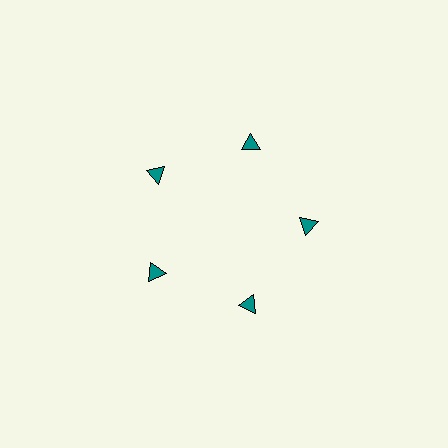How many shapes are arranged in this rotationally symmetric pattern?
There are 5 shapes, arranged in 5 groups of 1.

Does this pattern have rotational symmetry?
Yes, this pattern has 5-fold rotational symmetry. It looks the same after rotating 72 degrees around the center.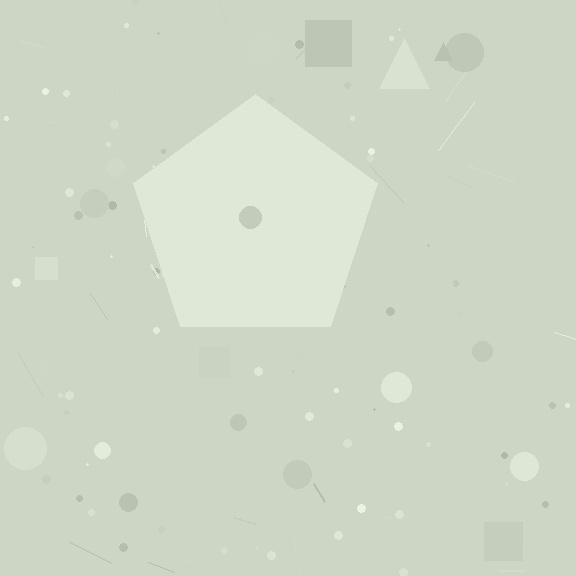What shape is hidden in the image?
A pentagon is hidden in the image.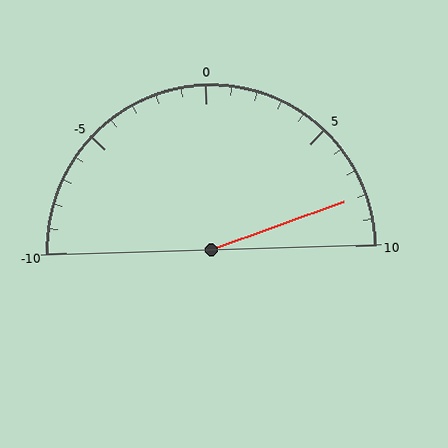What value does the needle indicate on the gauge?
The needle indicates approximately 8.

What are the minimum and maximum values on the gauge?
The gauge ranges from -10 to 10.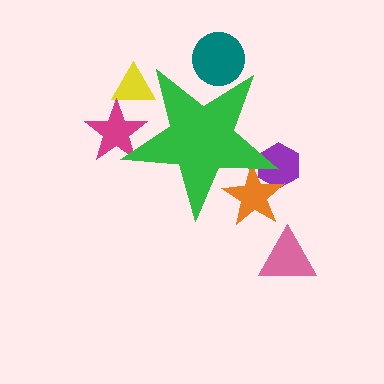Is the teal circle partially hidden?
Yes, the teal circle is partially hidden behind the green star.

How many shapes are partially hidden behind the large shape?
5 shapes are partially hidden.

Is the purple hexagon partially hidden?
Yes, the purple hexagon is partially hidden behind the green star.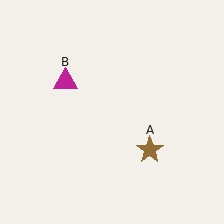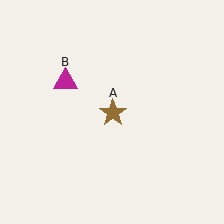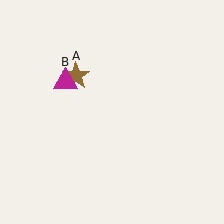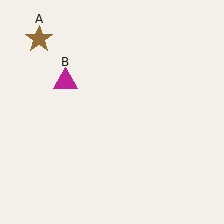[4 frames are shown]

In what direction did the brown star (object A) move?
The brown star (object A) moved up and to the left.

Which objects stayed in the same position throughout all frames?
Magenta triangle (object B) remained stationary.